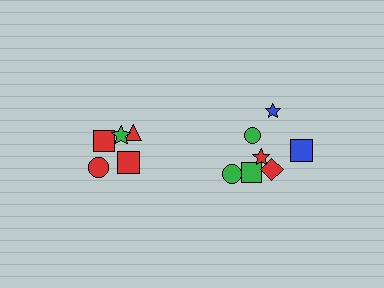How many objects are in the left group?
There are 5 objects.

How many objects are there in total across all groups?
There are 12 objects.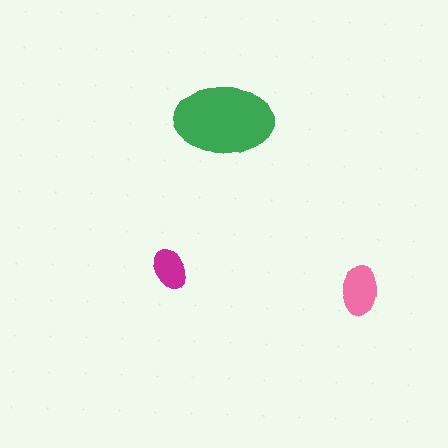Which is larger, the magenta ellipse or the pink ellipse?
The pink one.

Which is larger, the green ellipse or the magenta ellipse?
The green one.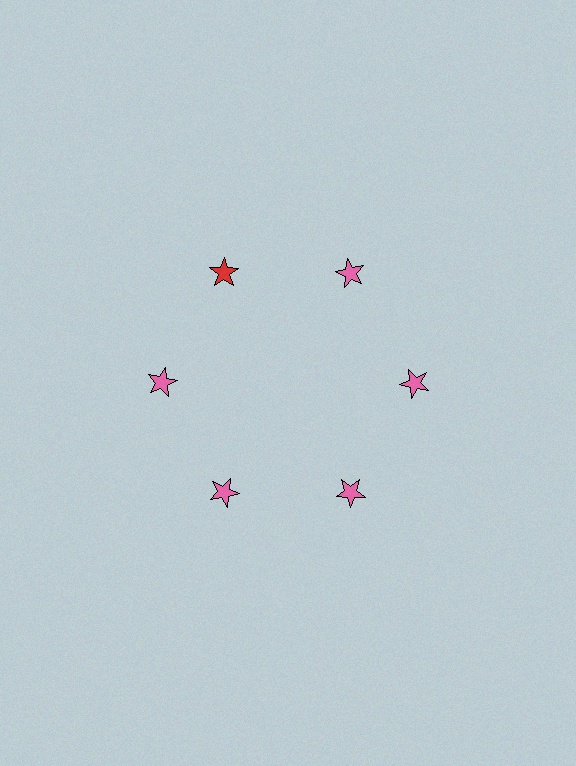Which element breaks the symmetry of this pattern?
The red star at roughly the 11 o'clock position breaks the symmetry. All other shapes are pink stars.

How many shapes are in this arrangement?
There are 6 shapes arranged in a ring pattern.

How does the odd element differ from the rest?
It has a different color: red instead of pink.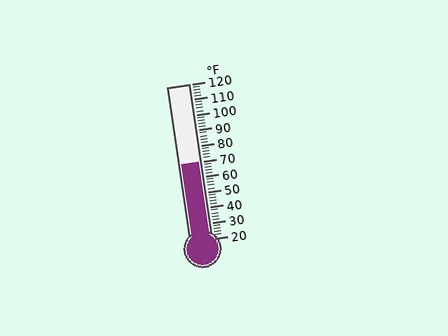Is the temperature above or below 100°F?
The temperature is below 100°F.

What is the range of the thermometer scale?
The thermometer scale ranges from 20°F to 120°F.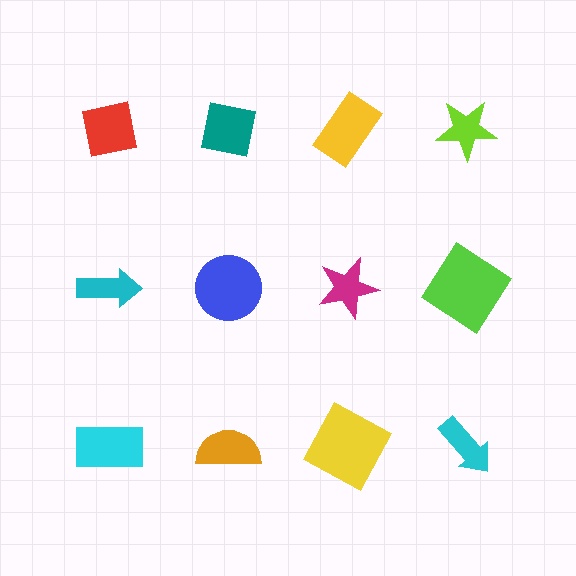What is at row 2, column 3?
A magenta star.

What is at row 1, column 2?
A teal square.